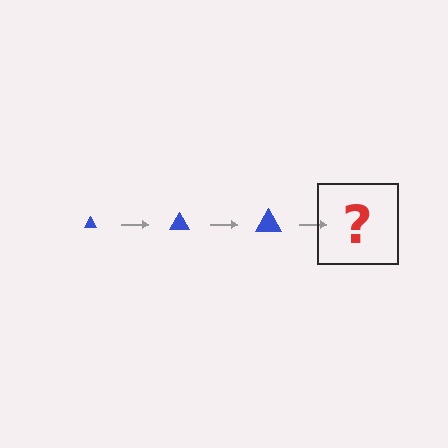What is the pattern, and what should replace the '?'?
The pattern is that the triangle gets progressively larger each step. The '?' should be a blue triangle, larger than the previous one.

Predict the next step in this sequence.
The next step is a blue triangle, larger than the previous one.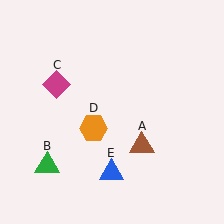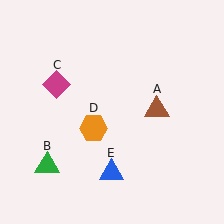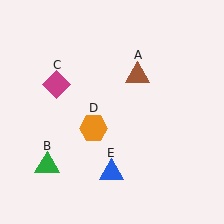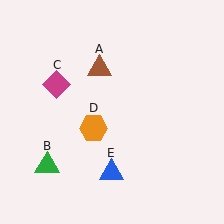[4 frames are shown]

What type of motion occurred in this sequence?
The brown triangle (object A) rotated counterclockwise around the center of the scene.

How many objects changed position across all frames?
1 object changed position: brown triangle (object A).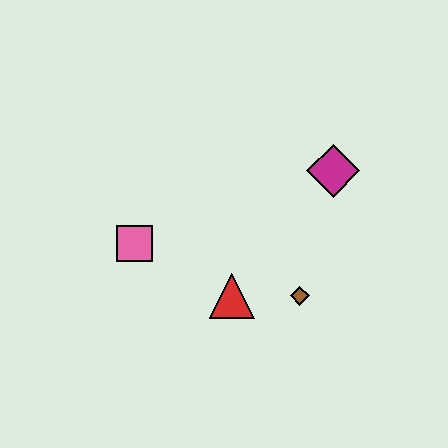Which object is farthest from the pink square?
The magenta diamond is farthest from the pink square.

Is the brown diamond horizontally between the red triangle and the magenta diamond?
Yes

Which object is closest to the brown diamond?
The red triangle is closest to the brown diamond.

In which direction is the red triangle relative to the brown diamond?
The red triangle is to the left of the brown diamond.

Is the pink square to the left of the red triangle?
Yes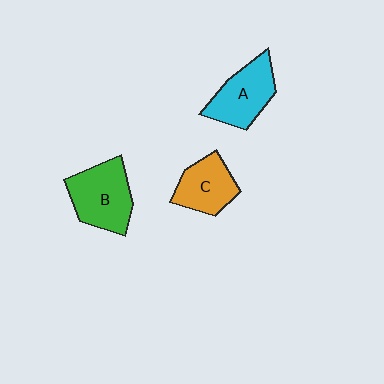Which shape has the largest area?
Shape B (green).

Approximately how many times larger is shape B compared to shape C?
Approximately 1.3 times.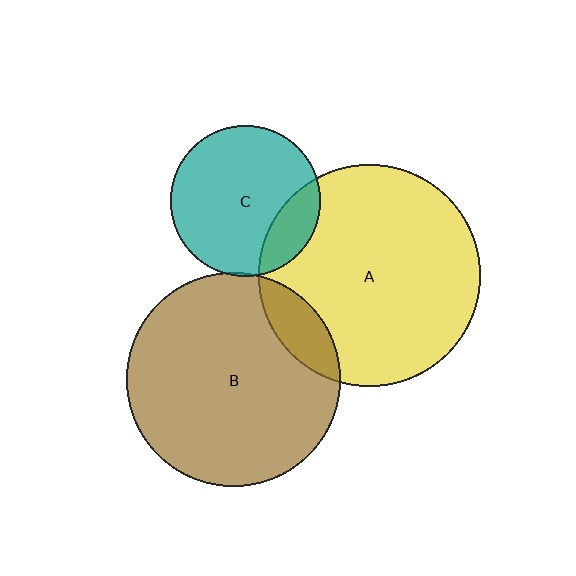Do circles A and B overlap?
Yes.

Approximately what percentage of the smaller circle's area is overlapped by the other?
Approximately 10%.